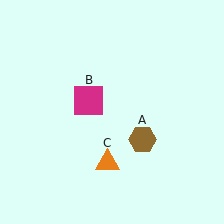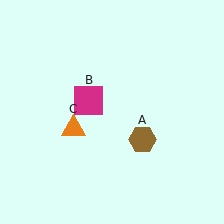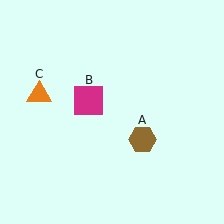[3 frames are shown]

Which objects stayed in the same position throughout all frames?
Brown hexagon (object A) and magenta square (object B) remained stationary.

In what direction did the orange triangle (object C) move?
The orange triangle (object C) moved up and to the left.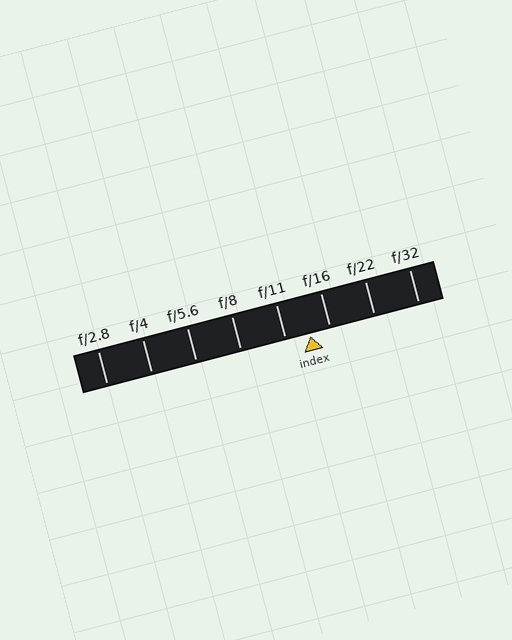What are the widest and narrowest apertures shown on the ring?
The widest aperture shown is f/2.8 and the narrowest is f/32.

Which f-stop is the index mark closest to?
The index mark is closest to f/16.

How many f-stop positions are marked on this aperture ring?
There are 8 f-stop positions marked.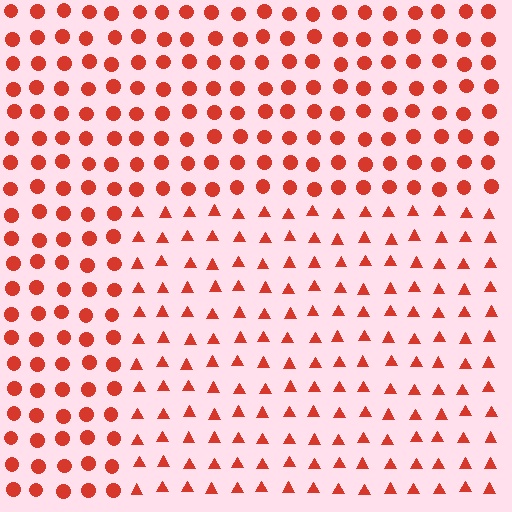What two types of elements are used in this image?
The image uses triangles inside the rectangle region and circles outside it.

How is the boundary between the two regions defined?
The boundary is defined by a change in element shape: triangles inside vs. circles outside. All elements share the same color and spacing.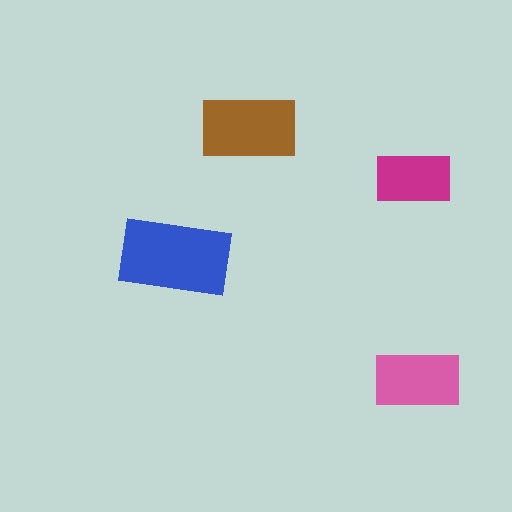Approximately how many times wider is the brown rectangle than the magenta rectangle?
About 1.5 times wider.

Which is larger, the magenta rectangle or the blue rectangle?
The blue one.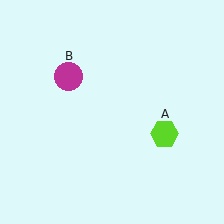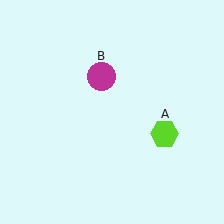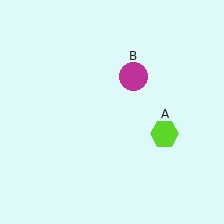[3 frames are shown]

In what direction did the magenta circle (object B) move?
The magenta circle (object B) moved right.